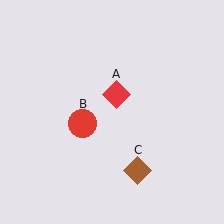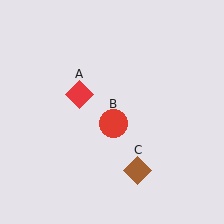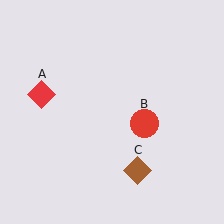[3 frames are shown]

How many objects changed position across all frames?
2 objects changed position: red diamond (object A), red circle (object B).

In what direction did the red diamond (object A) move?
The red diamond (object A) moved left.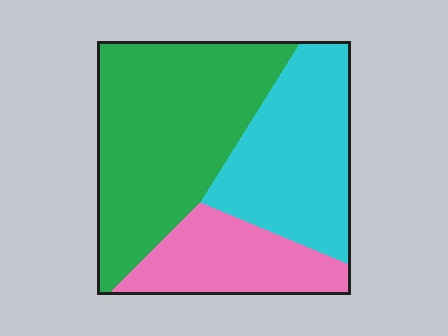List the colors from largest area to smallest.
From largest to smallest: green, cyan, pink.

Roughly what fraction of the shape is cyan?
Cyan takes up about one third (1/3) of the shape.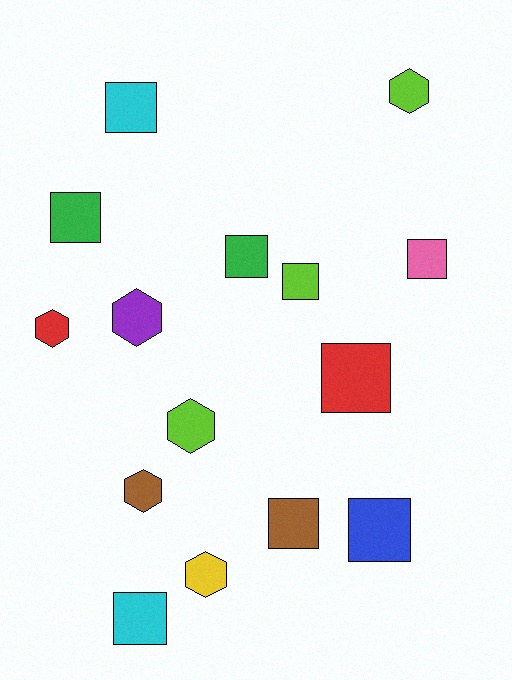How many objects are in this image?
There are 15 objects.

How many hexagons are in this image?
There are 6 hexagons.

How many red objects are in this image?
There are 2 red objects.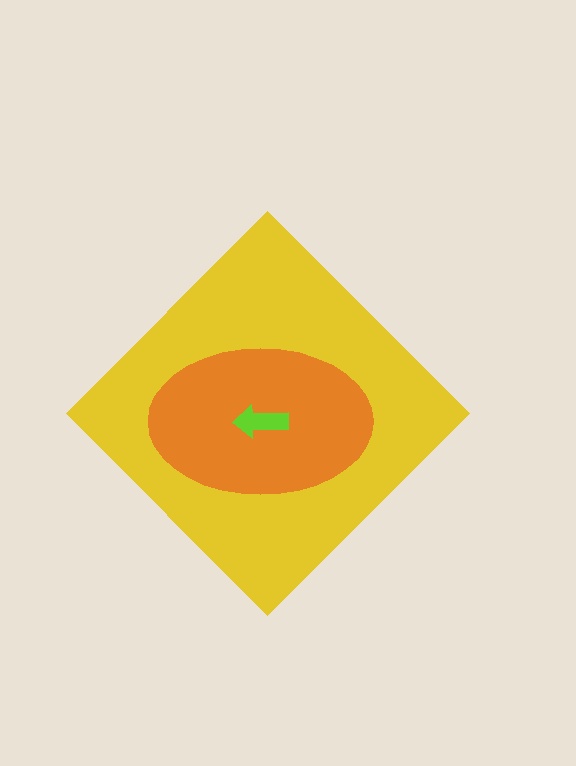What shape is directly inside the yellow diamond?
The orange ellipse.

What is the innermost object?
The lime arrow.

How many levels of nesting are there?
3.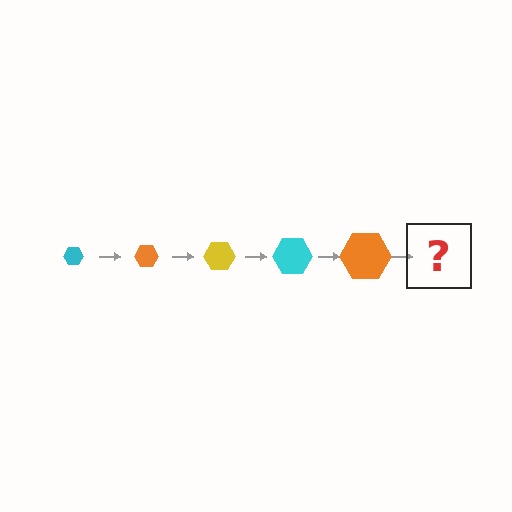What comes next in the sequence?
The next element should be a yellow hexagon, larger than the previous one.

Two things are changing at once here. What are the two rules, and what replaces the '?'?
The two rules are that the hexagon grows larger each step and the color cycles through cyan, orange, and yellow. The '?' should be a yellow hexagon, larger than the previous one.